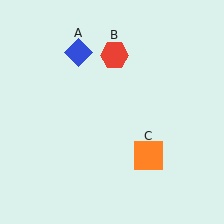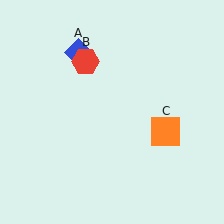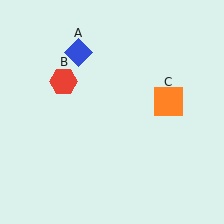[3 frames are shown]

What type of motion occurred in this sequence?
The red hexagon (object B), orange square (object C) rotated counterclockwise around the center of the scene.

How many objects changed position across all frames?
2 objects changed position: red hexagon (object B), orange square (object C).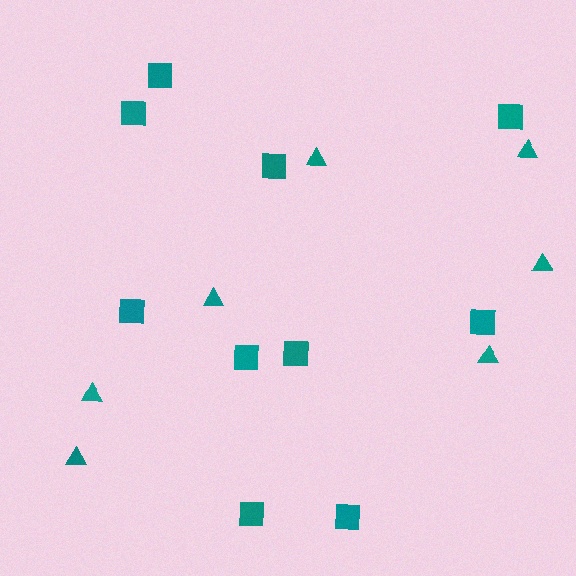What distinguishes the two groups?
There are 2 groups: one group of triangles (7) and one group of squares (10).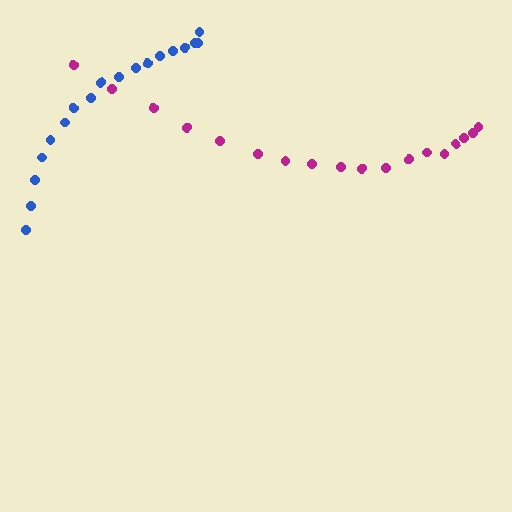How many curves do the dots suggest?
There are 2 distinct paths.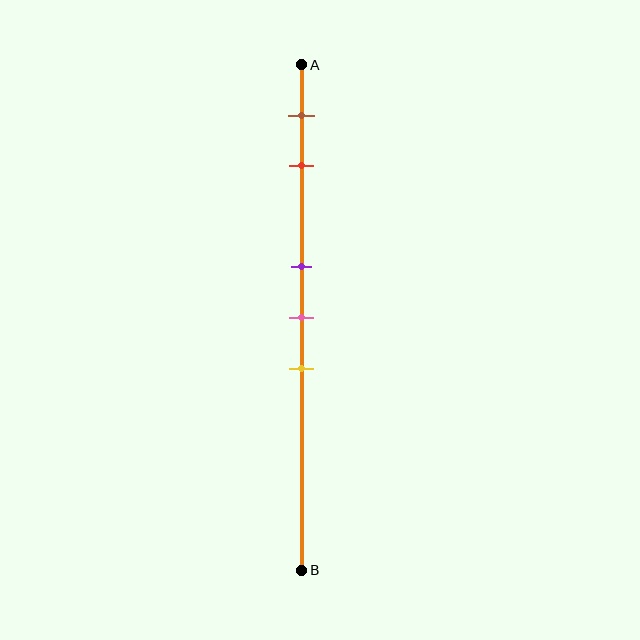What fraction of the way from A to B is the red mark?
The red mark is approximately 20% (0.2) of the way from A to B.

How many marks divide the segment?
There are 5 marks dividing the segment.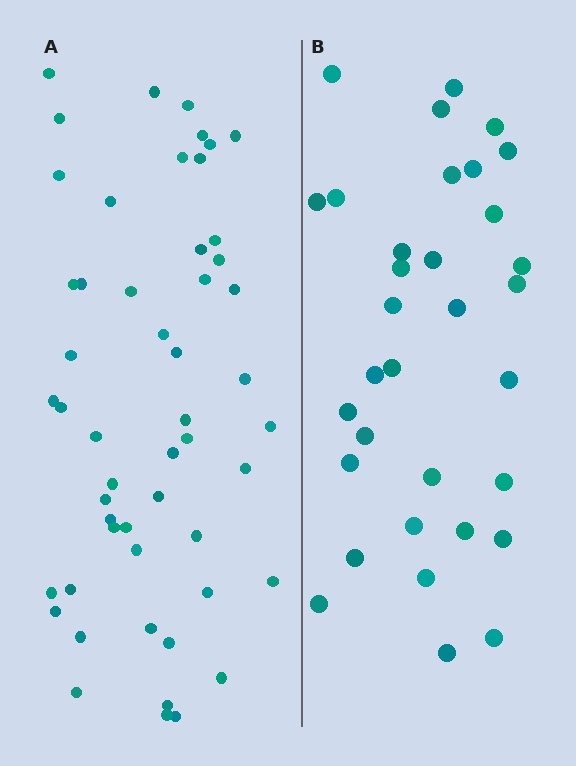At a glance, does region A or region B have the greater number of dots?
Region A (the left region) has more dots.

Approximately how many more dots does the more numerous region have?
Region A has approximately 20 more dots than region B.